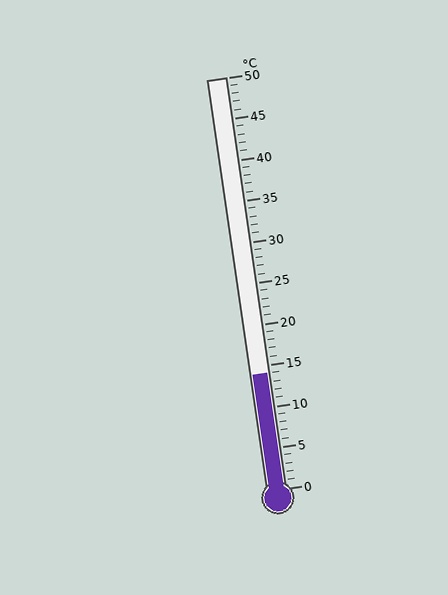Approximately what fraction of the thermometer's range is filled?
The thermometer is filled to approximately 30% of its range.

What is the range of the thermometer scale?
The thermometer scale ranges from 0°C to 50°C.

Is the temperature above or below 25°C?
The temperature is below 25°C.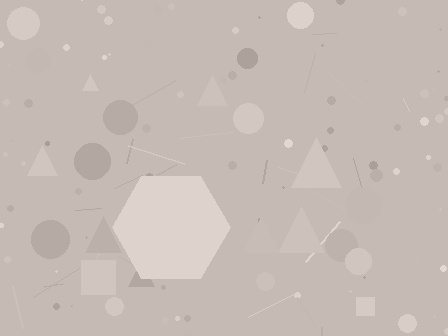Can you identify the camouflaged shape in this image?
The camouflaged shape is a hexagon.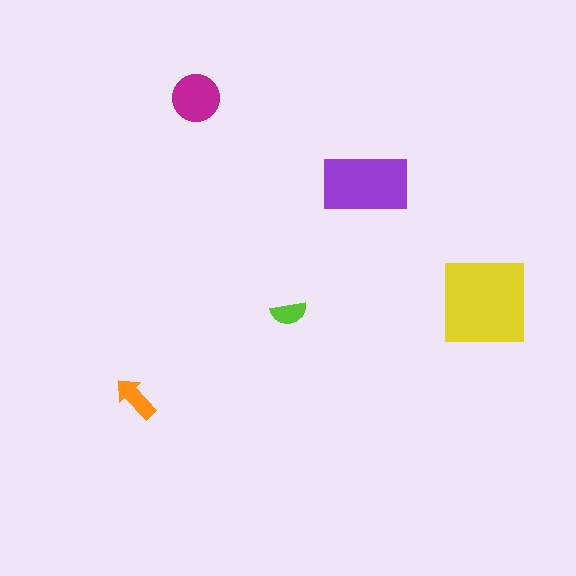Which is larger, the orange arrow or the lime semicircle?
The orange arrow.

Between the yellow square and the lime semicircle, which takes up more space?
The yellow square.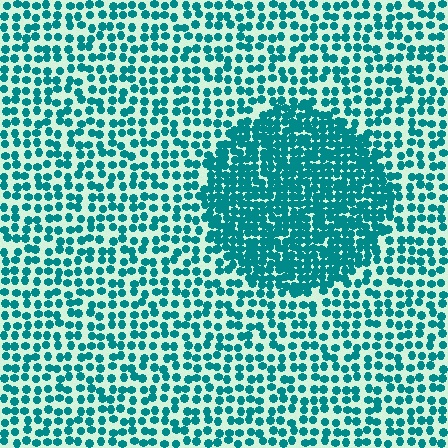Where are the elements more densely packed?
The elements are more densely packed inside the circle boundary.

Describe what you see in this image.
The image contains small teal elements arranged at two different densities. A circle-shaped region is visible where the elements are more densely packed than the surrounding area.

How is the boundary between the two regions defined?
The boundary is defined by a change in element density (approximately 2.1x ratio). All elements are the same color, size, and shape.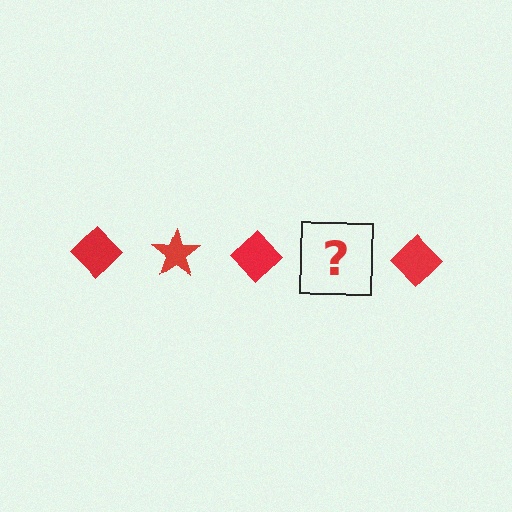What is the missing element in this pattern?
The missing element is a red star.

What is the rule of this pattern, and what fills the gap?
The rule is that the pattern cycles through diamond, star shapes in red. The gap should be filled with a red star.